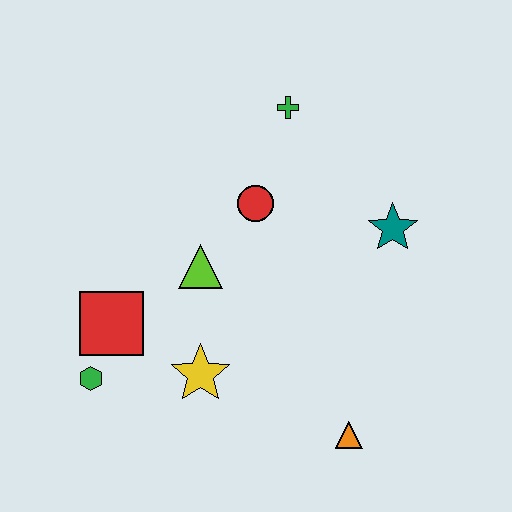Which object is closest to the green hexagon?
The red square is closest to the green hexagon.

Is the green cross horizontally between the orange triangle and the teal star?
No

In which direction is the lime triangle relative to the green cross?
The lime triangle is below the green cross.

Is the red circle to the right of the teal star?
No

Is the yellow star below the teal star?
Yes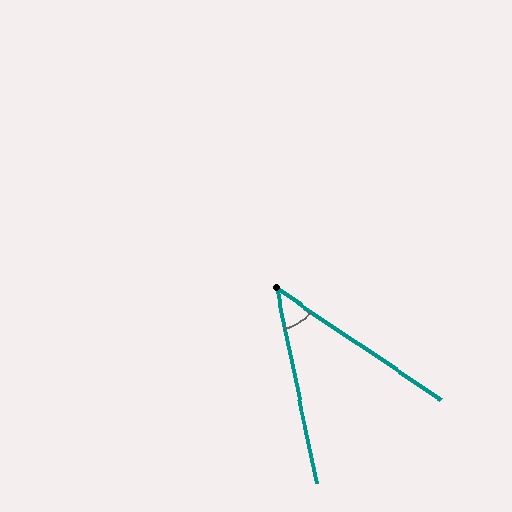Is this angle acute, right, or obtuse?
It is acute.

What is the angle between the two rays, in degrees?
Approximately 44 degrees.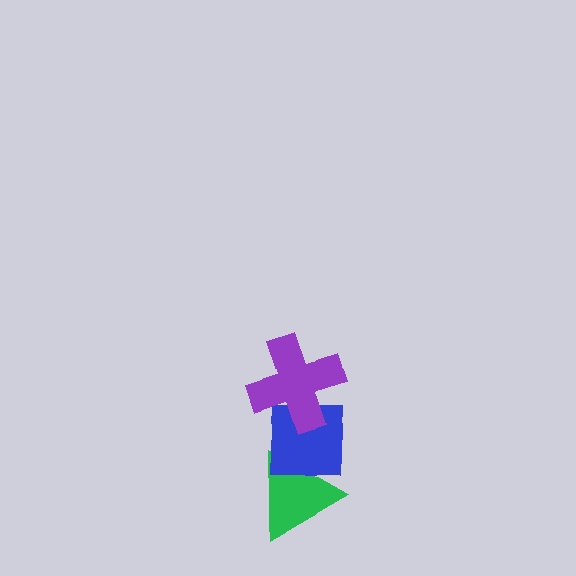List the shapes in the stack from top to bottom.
From top to bottom: the purple cross, the blue square, the green triangle.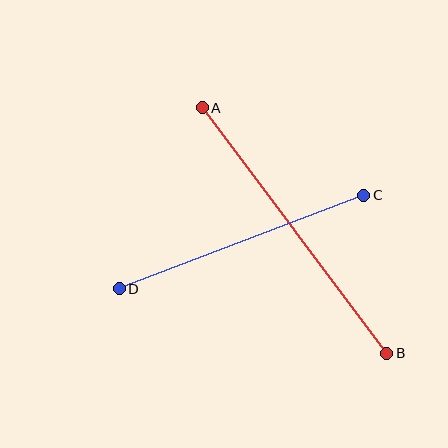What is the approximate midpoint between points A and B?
The midpoint is at approximately (295, 230) pixels.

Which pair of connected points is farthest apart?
Points A and B are farthest apart.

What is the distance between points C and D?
The distance is approximately 262 pixels.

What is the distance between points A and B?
The distance is approximately 307 pixels.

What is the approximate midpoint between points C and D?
The midpoint is at approximately (241, 242) pixels.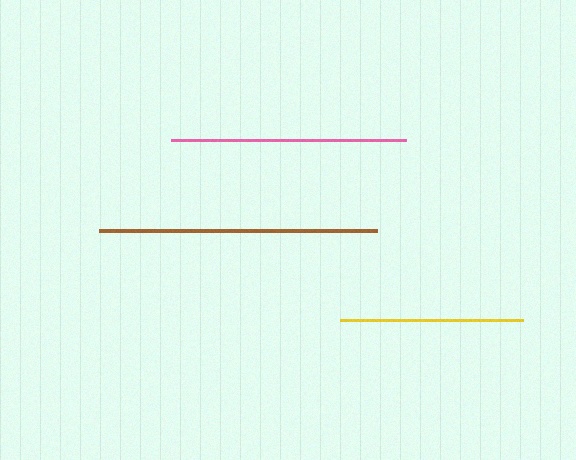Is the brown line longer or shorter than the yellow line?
The brown line is longer than the yellow line.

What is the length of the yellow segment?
The yellow segment is approximately 183 pixels long.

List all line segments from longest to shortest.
From longest to shortest: brown, pink, yellow.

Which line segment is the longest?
The brown line is the longest at approximately 279 pixels.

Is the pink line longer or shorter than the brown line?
The brown line is longer than the pink line.